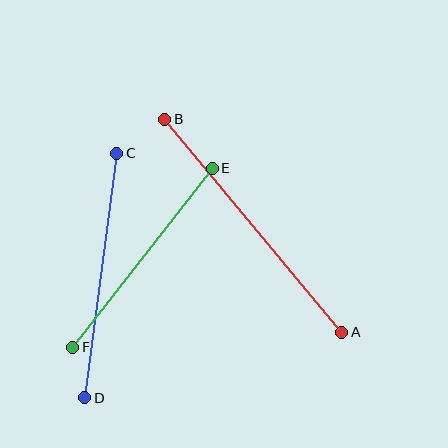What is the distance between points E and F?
The distance is approximately 227 pixels.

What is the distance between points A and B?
The distance is approximately 277 pixels.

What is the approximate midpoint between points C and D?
The midpoint is at approximately (101, 275) pixels.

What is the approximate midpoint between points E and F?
The midpoint is at approximately (143, 258) pixels.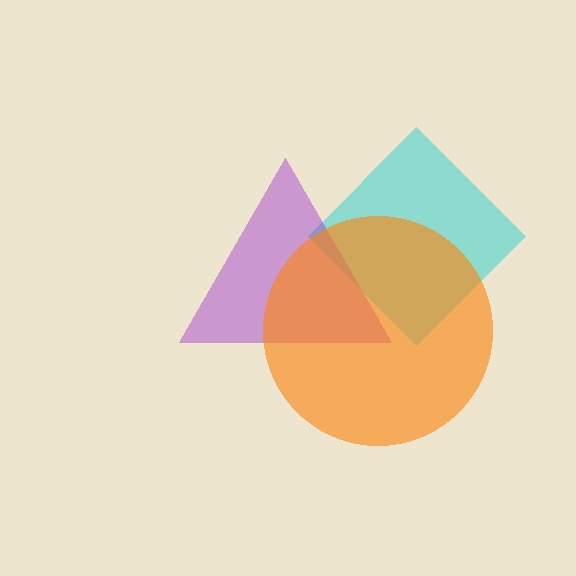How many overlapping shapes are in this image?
There are 3 overlapping shapes in the image.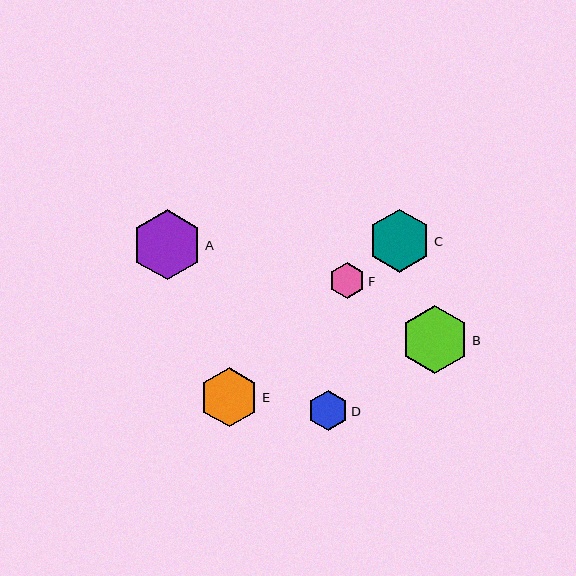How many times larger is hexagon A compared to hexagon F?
Hexagon A is approximately 2.0 times the size of hexagon F.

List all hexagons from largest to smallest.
From largest to smallest: A, B, C, E, D, F.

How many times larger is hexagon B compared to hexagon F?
Hexagon B is approximately 1.9 times the size of hexagon F.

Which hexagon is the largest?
Hexagon A is the largest with a size of approximately 70 pixels.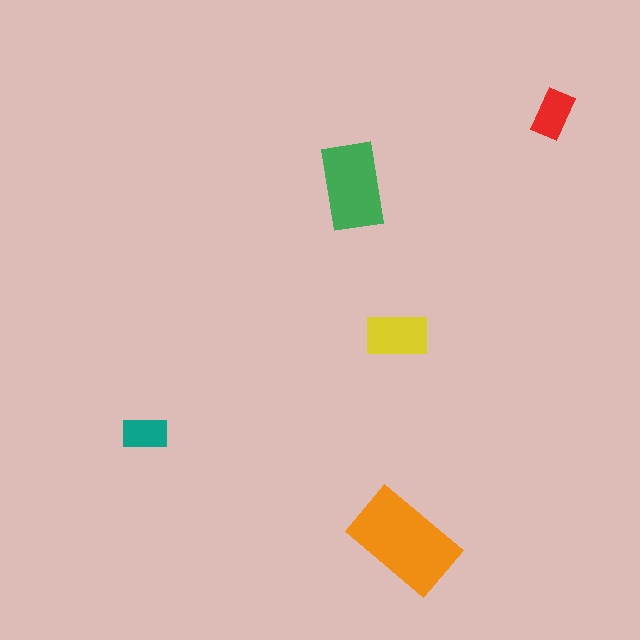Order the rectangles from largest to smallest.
the orange one, the green one, the yellow one, the red one, the teal one.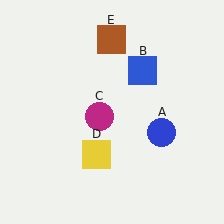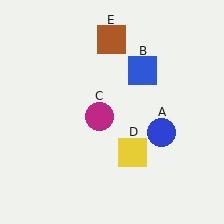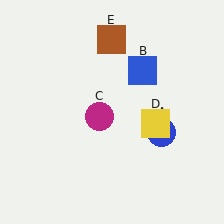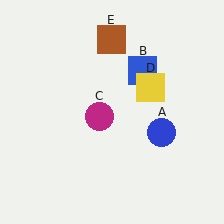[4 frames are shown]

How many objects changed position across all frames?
1 object changed position: yellow square (object D).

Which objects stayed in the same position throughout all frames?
Blue circle (object A) and blue square (object B) and magenta circle (object C) and brown square (object E) remained stationary.